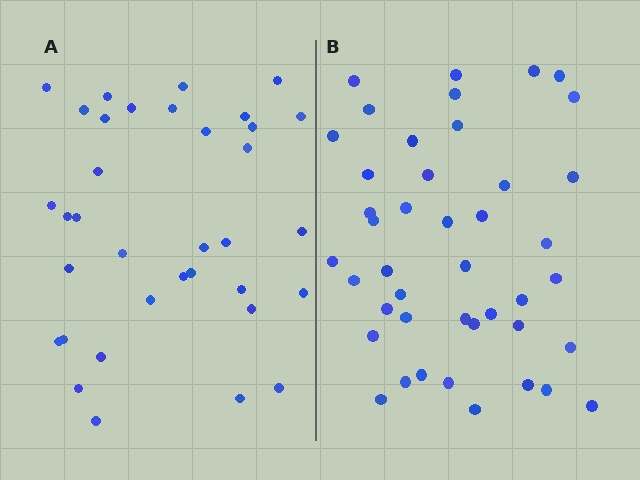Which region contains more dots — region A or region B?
Region B (the right region) has more dots.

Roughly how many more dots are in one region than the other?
Region B has roughly 8 or so more dots than region A.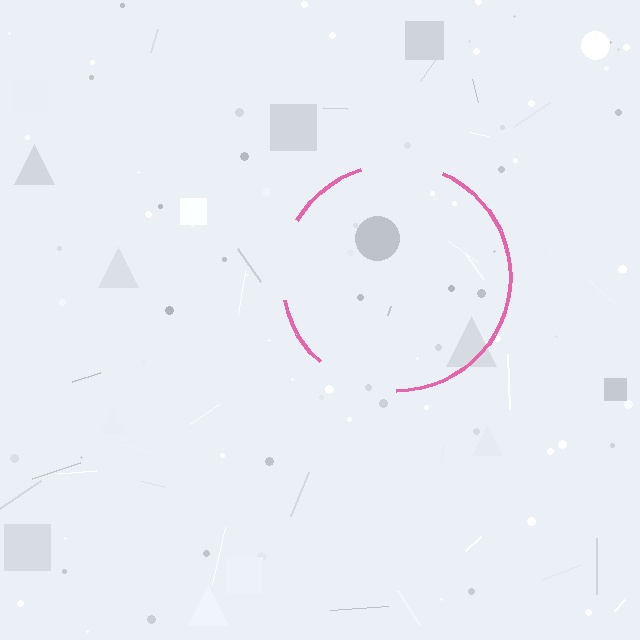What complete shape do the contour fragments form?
The contour fragments form a circle.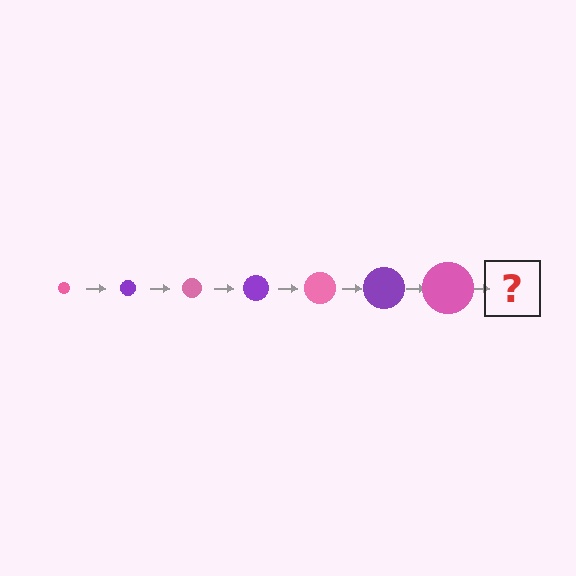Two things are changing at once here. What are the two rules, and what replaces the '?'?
The two rules are that the circle grows larger each step and the color cycles through pink and purple. The '?' should be a purple circle, larger than the previous one.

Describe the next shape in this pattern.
It should be a purple circle, larger than the previous one.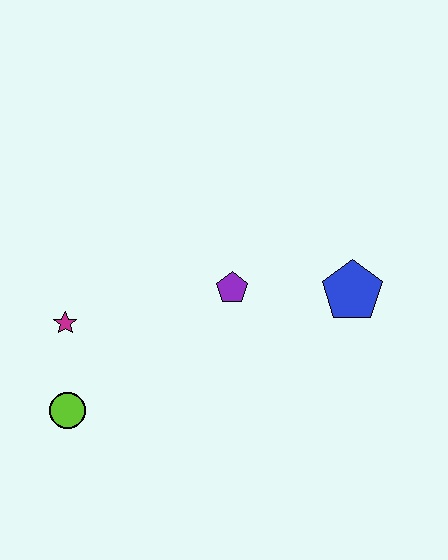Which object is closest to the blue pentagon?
The purple pentagon is closest to the blue pentagon.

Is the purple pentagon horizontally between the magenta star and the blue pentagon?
Yes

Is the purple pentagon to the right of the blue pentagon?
No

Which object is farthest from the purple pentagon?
The lime circle is farthest from the purple pentagon.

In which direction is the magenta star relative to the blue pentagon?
The magenta star is to the left of the blue pentagon.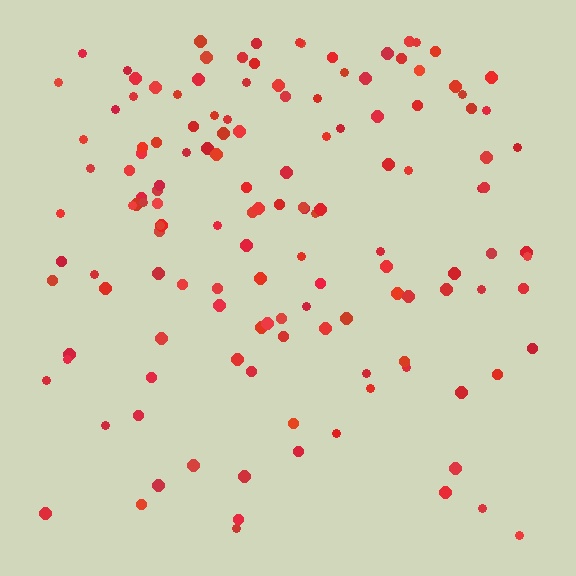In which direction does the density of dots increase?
From bottom to top, with the top side densest.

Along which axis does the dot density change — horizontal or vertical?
Vertical.